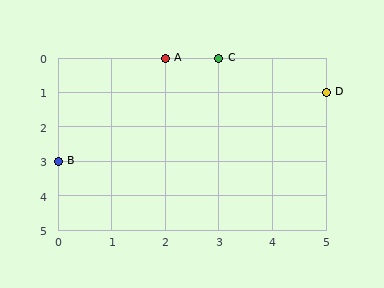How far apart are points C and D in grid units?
Points C and D are 2 columns and 1 row apart (about 2.2 grid units diagonally).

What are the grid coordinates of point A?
Point A is at grid coordinates (2, 0).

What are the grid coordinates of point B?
Point B is at grid coordinates (0, 3).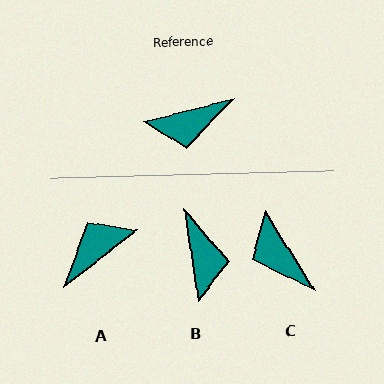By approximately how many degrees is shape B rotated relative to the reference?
Approximately 85 degrees counter-clockwise.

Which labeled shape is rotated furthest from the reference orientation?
A, about 156 degrees away.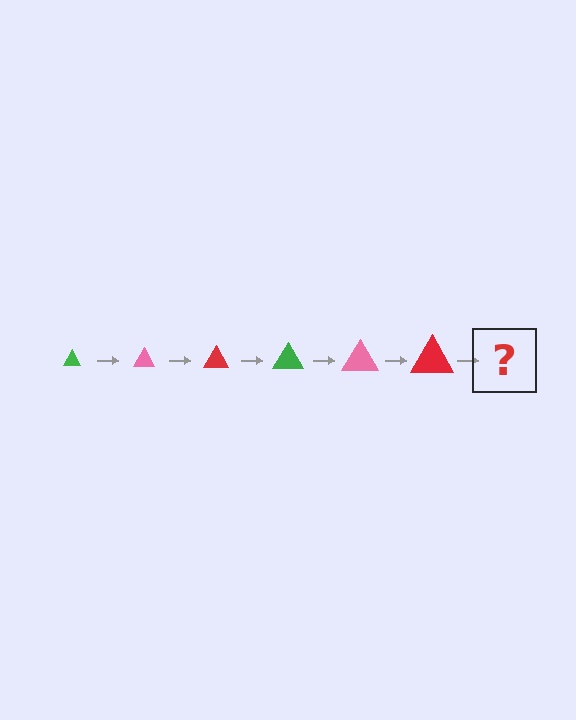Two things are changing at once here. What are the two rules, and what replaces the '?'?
The two rules are that the triangle grows larger each step and the color cycles through green, pink, and red. The '?' should be a green triangle, larger than the previous one.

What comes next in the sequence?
The next element should be a green triangle, larger than the previous one.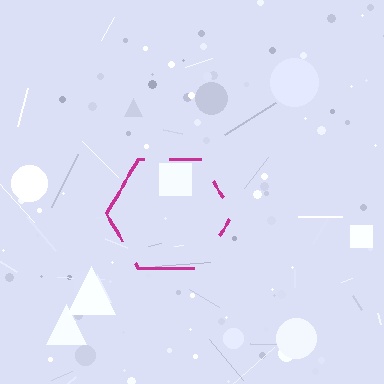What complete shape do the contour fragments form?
The contour fragments form a hexagon.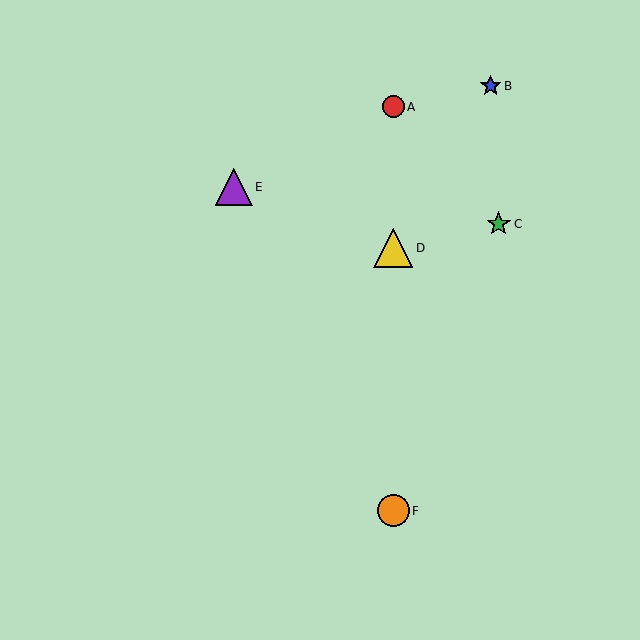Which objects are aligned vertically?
Objects A, D, F are aligned vertically.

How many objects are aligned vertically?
3 objects (A, D, F) are aligned vertically.